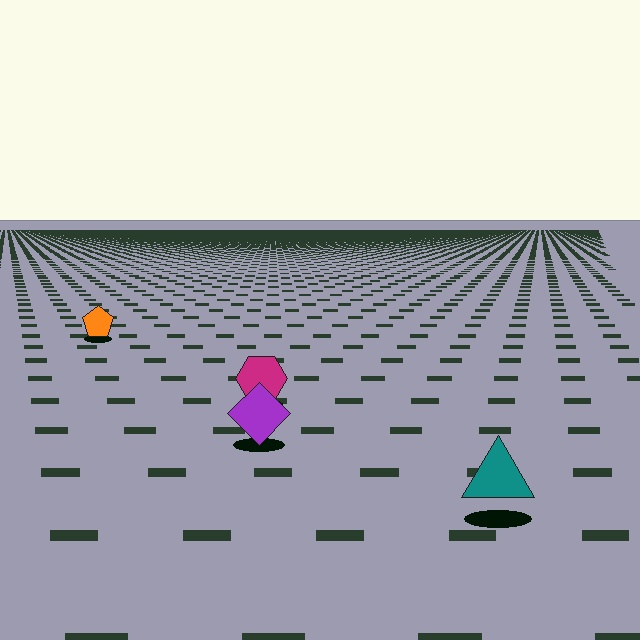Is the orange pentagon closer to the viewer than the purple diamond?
No. The purple diamond is closer — you can tell from the texture gradient: the ground texture is coarser near it.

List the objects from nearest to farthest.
From nearest to farthest: the teal triangle, the purple diamond, the magenta hexagon, the orange pentagon.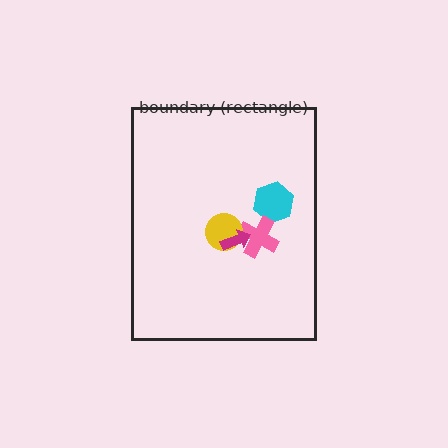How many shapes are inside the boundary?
4 inside, 0 outside.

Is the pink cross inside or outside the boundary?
Inside.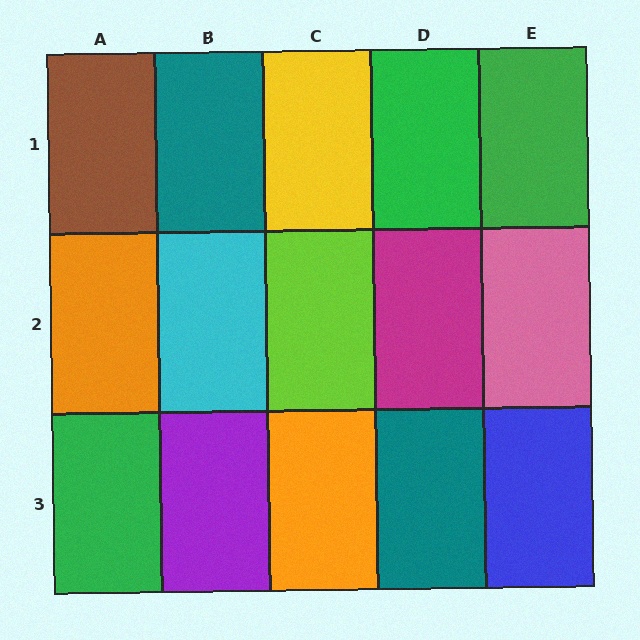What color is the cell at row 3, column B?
Purple.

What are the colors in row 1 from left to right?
Brown, teal, yellow, green, green.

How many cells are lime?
1 cell is lime.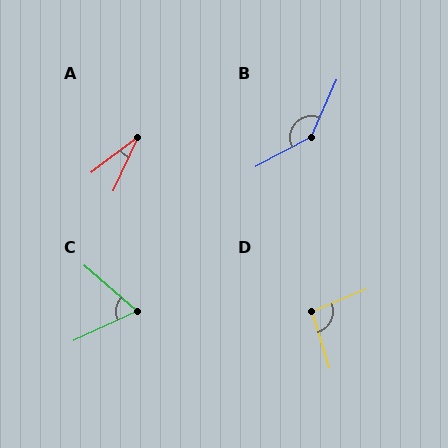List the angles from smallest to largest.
A (28°), C (66°), D (95°), B (142°).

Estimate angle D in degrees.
Approximately 95 degrees.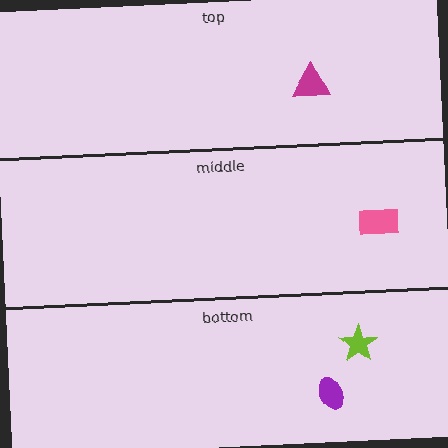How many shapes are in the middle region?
1.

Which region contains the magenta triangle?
The top region.